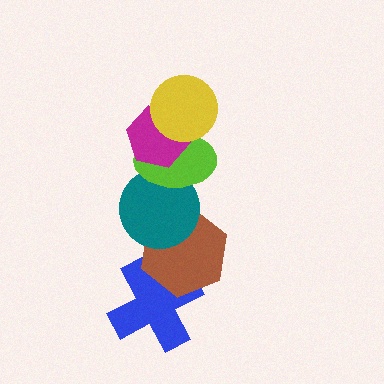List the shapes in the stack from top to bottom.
From top to bottom: the yellow circle, the magenta hexagon, the lime ellipse, the teal circle, the brown hexagon, the blue cross.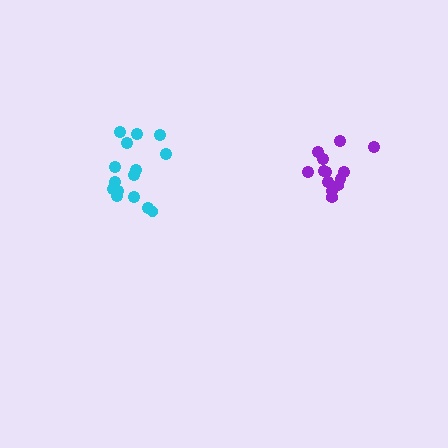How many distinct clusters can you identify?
There are 2 distinct clusters.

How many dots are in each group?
Group 1: 15 dots, Group 2: 14 dots (29 total).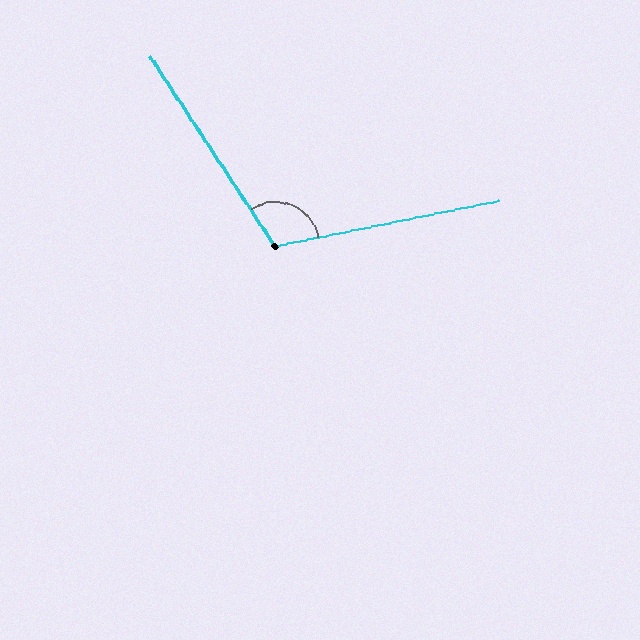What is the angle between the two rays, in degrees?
Approximately 112 degrees.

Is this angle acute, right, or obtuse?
It is obtuse.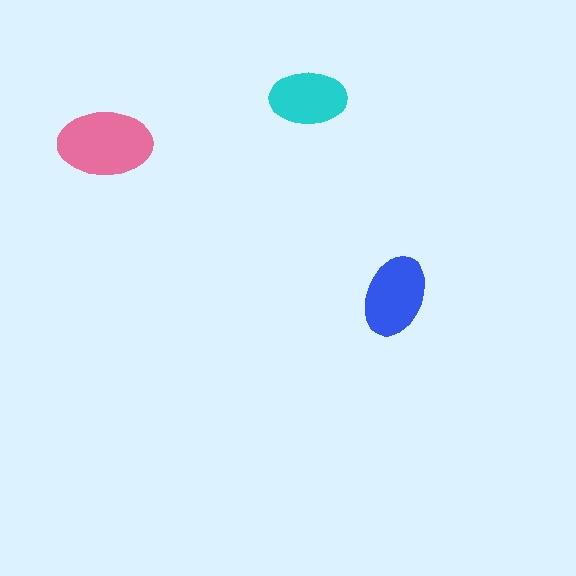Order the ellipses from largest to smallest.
the pink one, the blue one, the cyan one.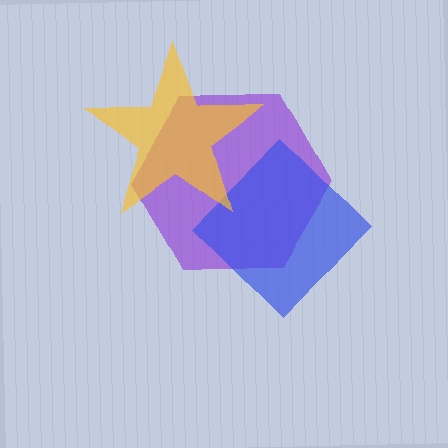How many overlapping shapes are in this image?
There are 3 overlapping shapes in the image.